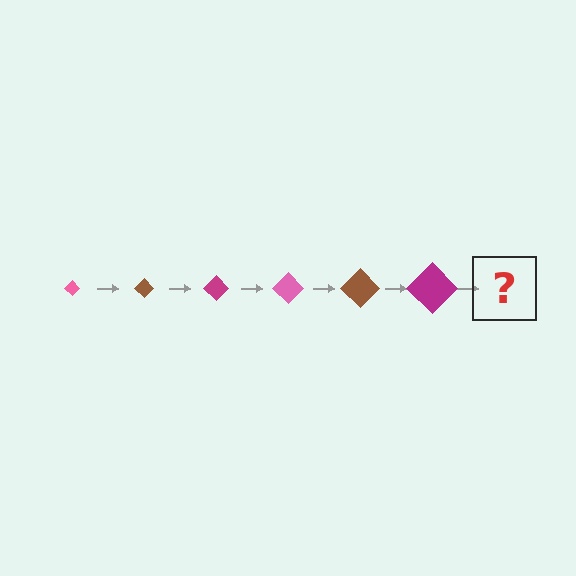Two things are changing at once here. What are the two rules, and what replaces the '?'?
The two rules are that the diamond grows larger each step and the color cycles through pink, brown, and magenta. The '?' should be a pink diamond, larger than the previous one.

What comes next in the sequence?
The next element should be a pink diamond, larger than the previous one.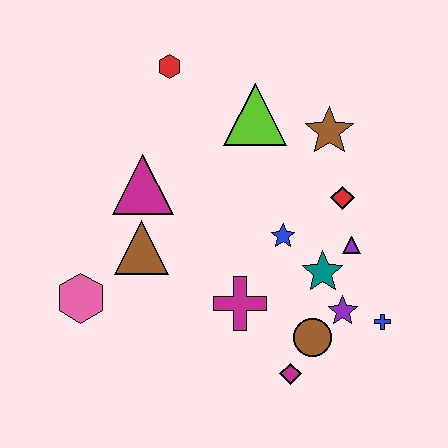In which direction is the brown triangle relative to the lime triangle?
The brown triangle is below the lime triangle.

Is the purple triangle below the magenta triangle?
Yes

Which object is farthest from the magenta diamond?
The red hexagon is farthest from the magenta diamond.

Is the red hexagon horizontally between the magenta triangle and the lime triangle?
Yes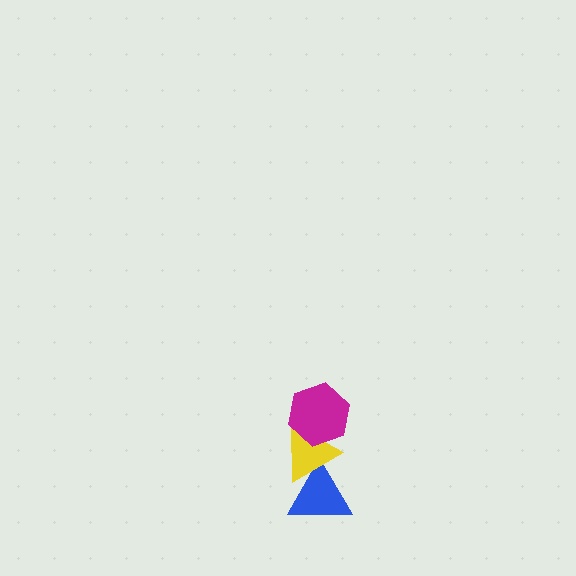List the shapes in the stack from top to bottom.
From top to bottom: the magenta hexagon, the yellow triangle, the blue triangle.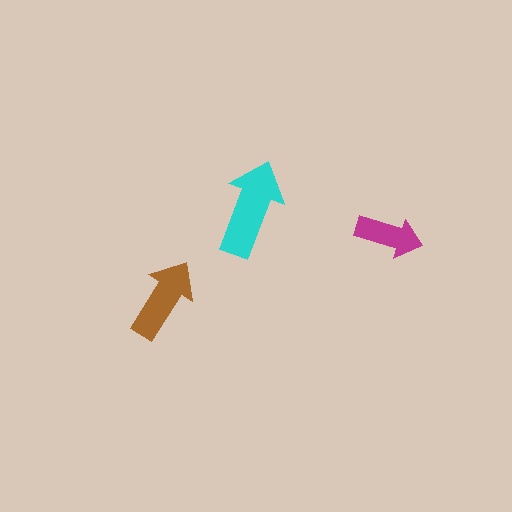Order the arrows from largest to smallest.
the cyan one, the brown one, the magenta one.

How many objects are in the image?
There are 3 objects in the image.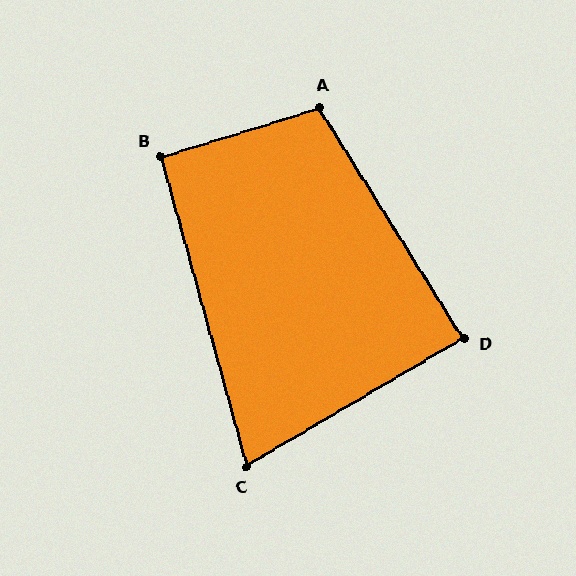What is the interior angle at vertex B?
Approximately 92 degrees (approximately right).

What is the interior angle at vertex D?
Approximately 88 degrees (approximately right).